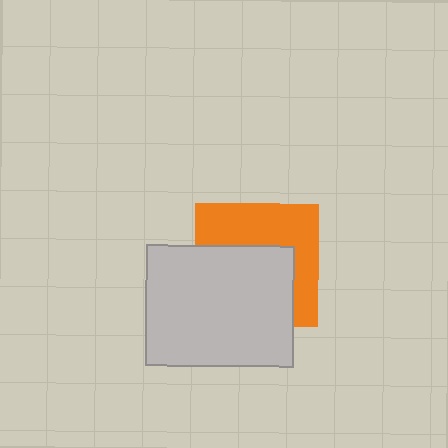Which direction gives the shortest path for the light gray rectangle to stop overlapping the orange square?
Moving down gives the shortest separation.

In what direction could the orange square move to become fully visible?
The orange square could move up. That would shift it out from behind the light gray rectangle entirely.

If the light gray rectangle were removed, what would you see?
You would see the complete orange square.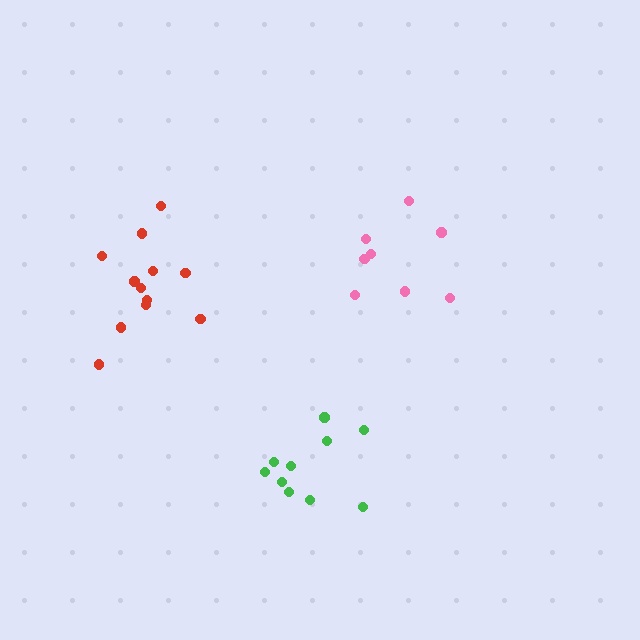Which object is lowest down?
The green cluster is bottommost.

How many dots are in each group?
Group 1: 8 dots, Group 2: 10 dots, Group 3: 12 dots (30 total).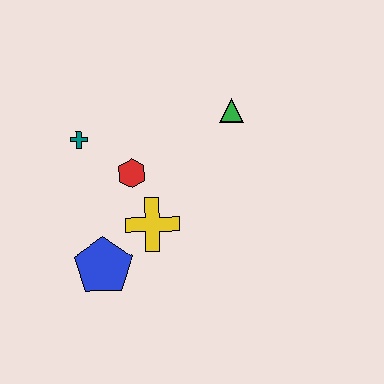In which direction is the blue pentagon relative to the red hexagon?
The blue pentagon is below the red hexagon.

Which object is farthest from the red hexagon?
The green triangle is farthest from the red hexagon.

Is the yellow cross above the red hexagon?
No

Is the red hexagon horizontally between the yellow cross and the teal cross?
Yes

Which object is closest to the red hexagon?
The yellow cross is closest to the red hexagon.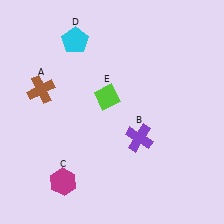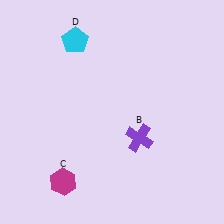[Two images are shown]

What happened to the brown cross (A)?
The brown cross (A) was removed in Image 2. It was in the top-left area of Image 1.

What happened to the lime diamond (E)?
The lime diamond (E) was removed in Image 2. It was in the top-left area of Image 1.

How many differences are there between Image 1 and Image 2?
There are 2 differences between the two images.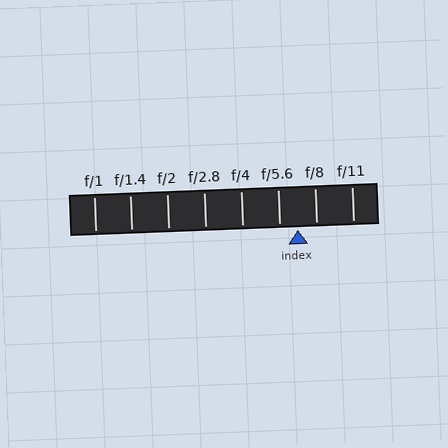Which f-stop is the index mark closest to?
The index mark is closest to f/5.6.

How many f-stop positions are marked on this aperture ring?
There are 8 f-stop positions marked.